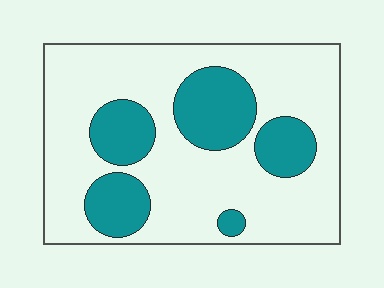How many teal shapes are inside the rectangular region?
5.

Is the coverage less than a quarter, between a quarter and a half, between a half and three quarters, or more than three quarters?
Between a quarter and a half.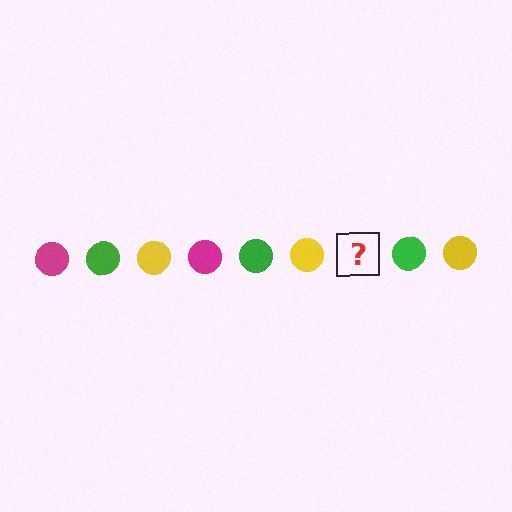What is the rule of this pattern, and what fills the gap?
The rule is that the pattern cycles through magenta, green, yellow circles. The gap should be filled with a magenta circle.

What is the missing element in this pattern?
The missing element is a magenta circle.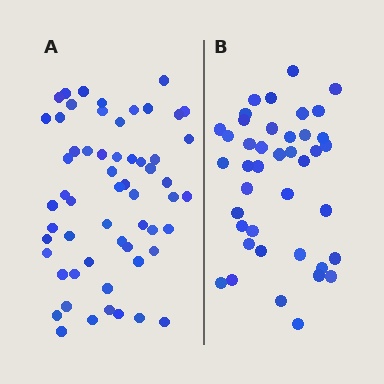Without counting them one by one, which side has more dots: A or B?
Region A (the left region) has more dots.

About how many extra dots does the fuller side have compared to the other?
Region A has approximately 15 more dots than region B.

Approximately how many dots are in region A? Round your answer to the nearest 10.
About 60 dots. (The exact count is 58, which rounds to 60.)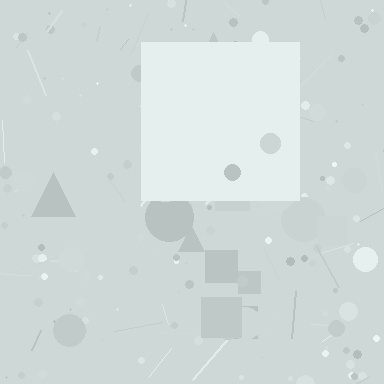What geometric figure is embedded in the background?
A square is embedded in the background.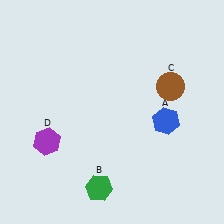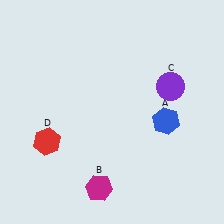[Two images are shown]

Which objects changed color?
B changed from green to magenta. C changed from brown to purple. D changed from purple to red.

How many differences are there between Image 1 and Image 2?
There are 3 differences between the two images.